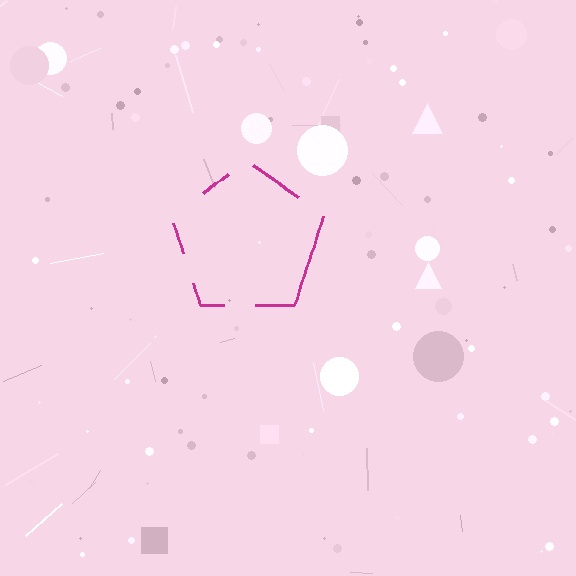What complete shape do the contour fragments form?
The contour fragments form a pentagon.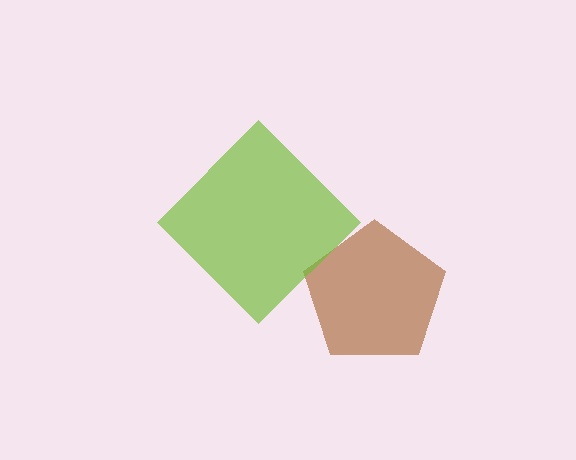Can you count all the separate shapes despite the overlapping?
Yes, there are 2 separate shapes.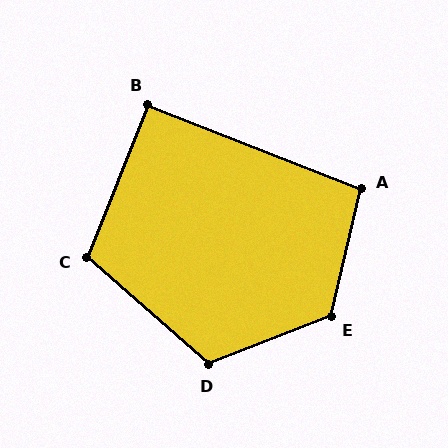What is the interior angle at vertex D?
Approximately 117 degrees (obtuse).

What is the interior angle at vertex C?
Approximately 109 degrees (obtuse).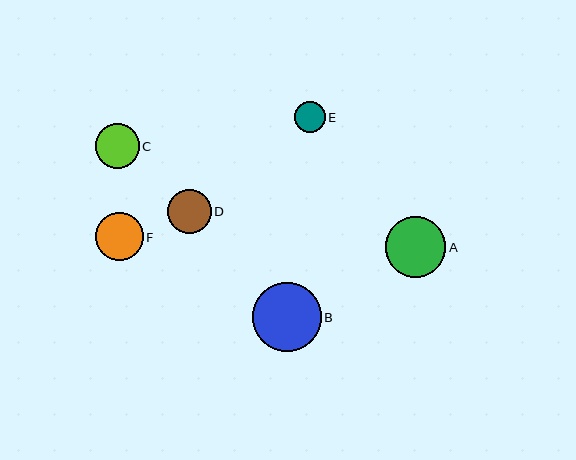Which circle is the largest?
Circle B is the largest with a size of approximately 69 pixels.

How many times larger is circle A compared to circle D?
Circle A is approximately 1.4 times the size of circle D.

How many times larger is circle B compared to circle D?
Circle B is approximately 1.6 times the size of circle D.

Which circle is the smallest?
Circle E is the smallest with a size of approximately 31 pixels.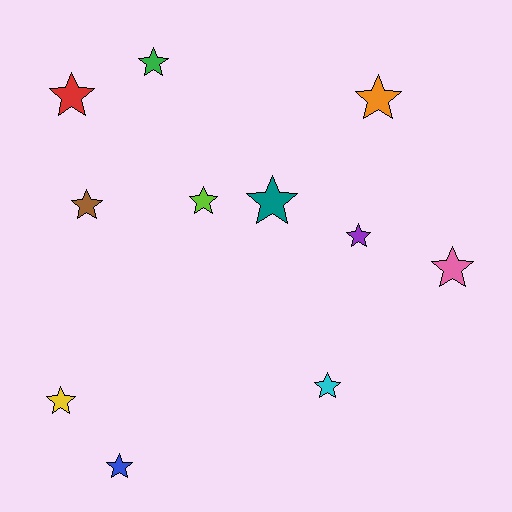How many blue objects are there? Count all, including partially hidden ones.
There is 1 blue object.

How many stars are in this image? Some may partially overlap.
There are 11 stars.